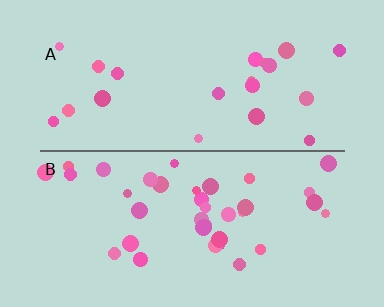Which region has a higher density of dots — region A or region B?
B (the bottom).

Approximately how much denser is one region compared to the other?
Approximately 1.7× — region B over region A.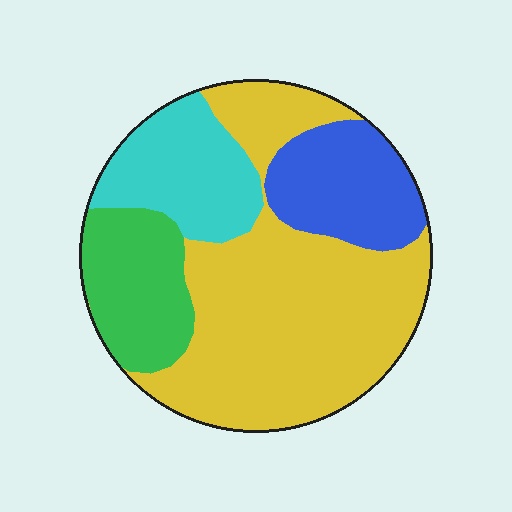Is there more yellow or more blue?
Yellow.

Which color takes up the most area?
Yellow, at roughly 50%.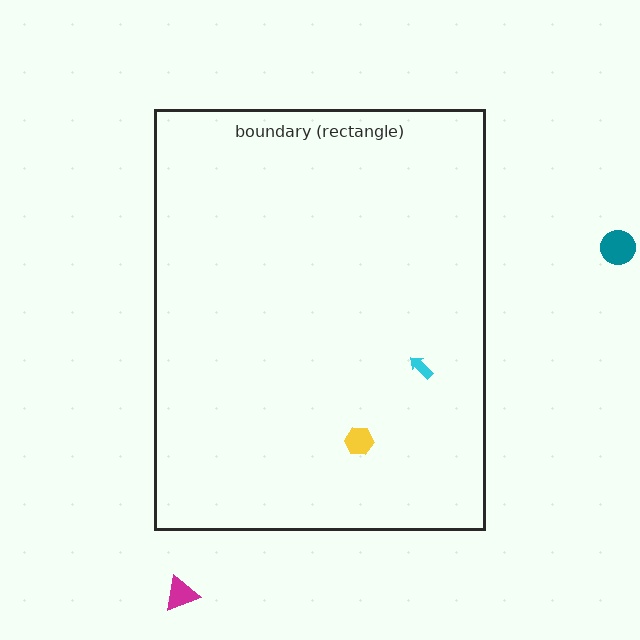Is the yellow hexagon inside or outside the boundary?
Inside.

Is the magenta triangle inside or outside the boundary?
Outside.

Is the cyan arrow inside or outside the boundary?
Inside.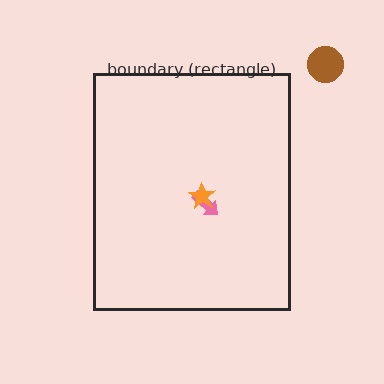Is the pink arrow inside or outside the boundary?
Inside.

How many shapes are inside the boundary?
2 inside, 1 outside.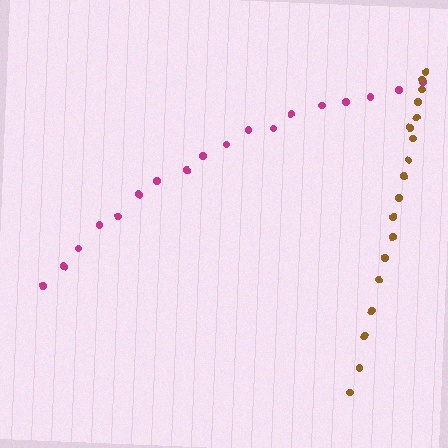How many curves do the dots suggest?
There are 2 distinct paths.